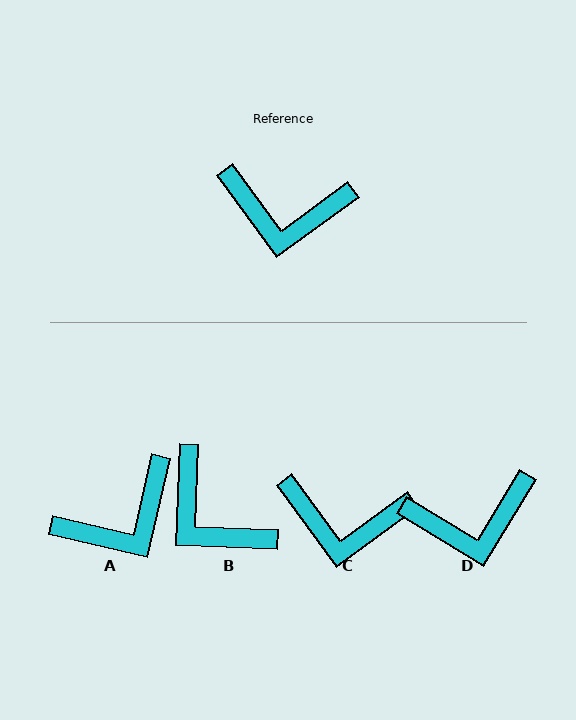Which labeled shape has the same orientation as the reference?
C.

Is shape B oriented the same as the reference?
No, it is off by about 38 degrees.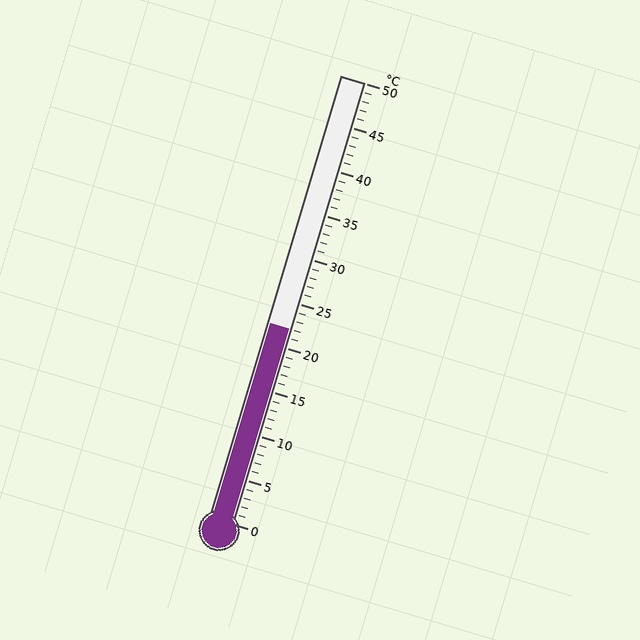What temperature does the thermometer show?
The thermometer shows approximately 22°C.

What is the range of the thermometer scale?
The thermometer scale ranges from 0°C to 50°C.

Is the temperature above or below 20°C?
The temperature is above 20°C.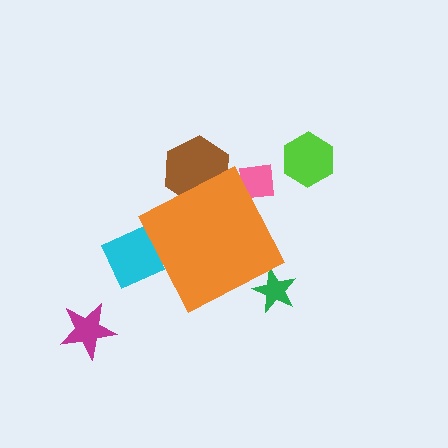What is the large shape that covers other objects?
An orange diamond.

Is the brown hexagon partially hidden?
Yes, the brown hexagon is partially hidden behind the orange diamond.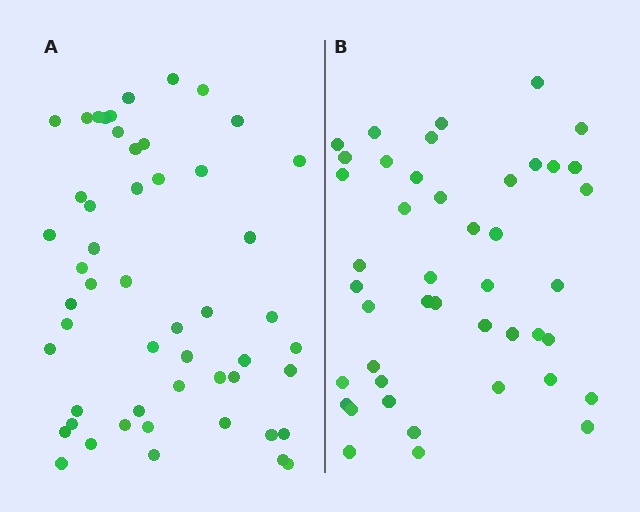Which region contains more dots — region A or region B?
Region A (the left region) has more dots.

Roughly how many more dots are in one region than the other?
Region A has roughly 8 or so more dots than region B.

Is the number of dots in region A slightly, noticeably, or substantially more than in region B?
Region A has only slightly more — the two regions are fairly close. The ratio is roughly 1.2 to 1.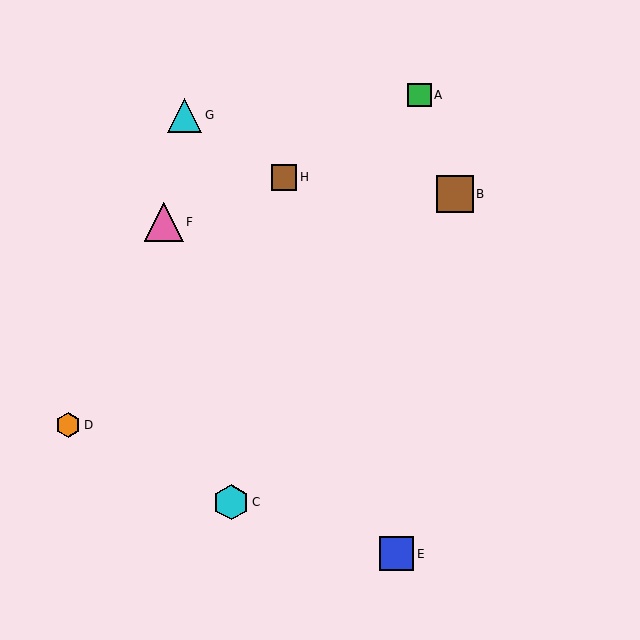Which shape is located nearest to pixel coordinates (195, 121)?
The cyan triangle (labeled G) at (185, 115) is nearest to that location.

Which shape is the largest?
The pink triangle (labeled F) is the largest.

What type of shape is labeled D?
Shape D is an orange hexagon.